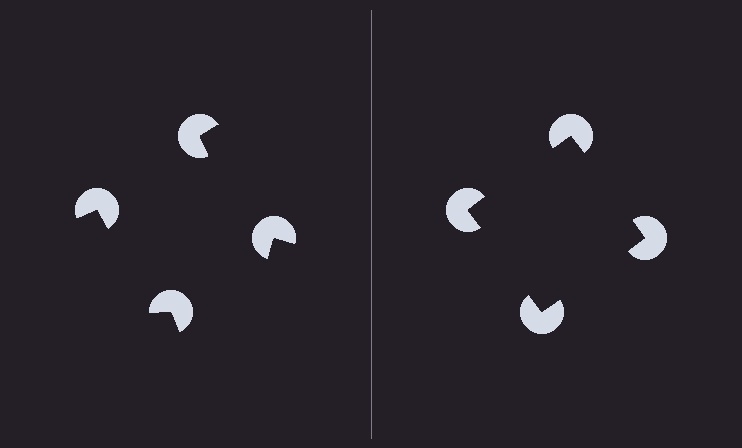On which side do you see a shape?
An illusory square appears on the right side. On the left side the wedge cuts are rotated, so no coherent shape forms.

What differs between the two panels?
The pac-man discs are positioned identically on both sides; only the wedge orientations differ. On the right they align to a square; on the left they are misaligned.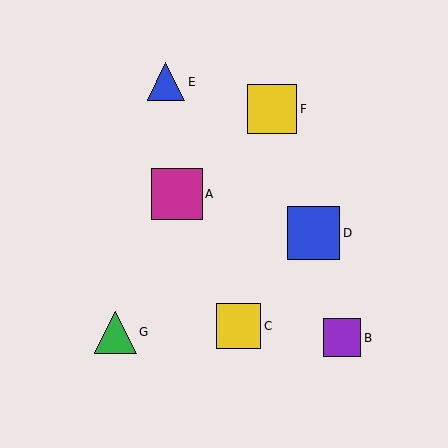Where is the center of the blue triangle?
The center of the blue triangle is at (166, 82).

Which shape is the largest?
The blue square (labeled D) is the largest.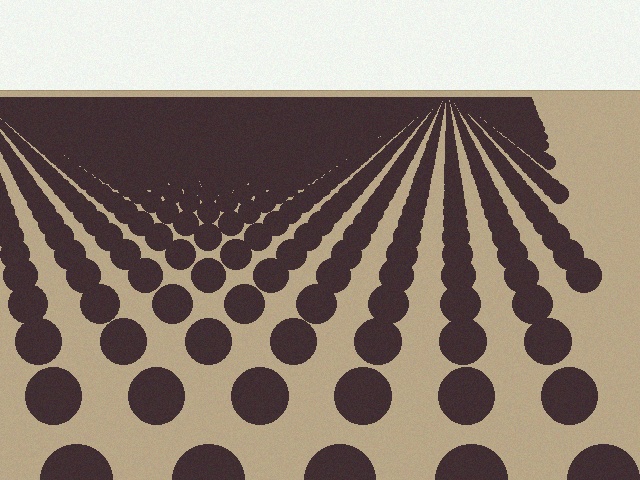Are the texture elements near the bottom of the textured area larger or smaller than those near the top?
Larger. Near the bottom, elements are closer to the viewer and appear at a bigger on-screen size.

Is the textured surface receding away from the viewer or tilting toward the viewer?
The surface is receding away from the viewer. Texture elements get smaller and denser toward the top.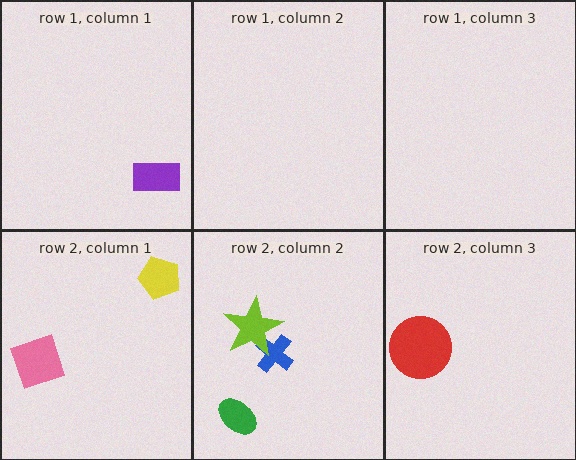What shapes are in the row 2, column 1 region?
The yellow pentagon, the pink diamond.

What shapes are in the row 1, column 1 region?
The purple rectangle.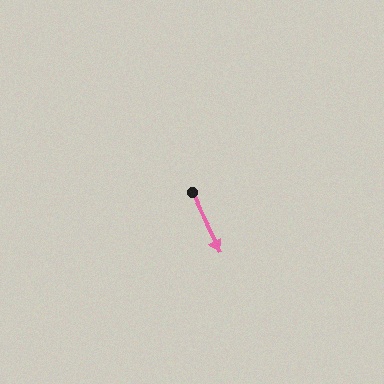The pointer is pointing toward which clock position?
Roughly 5 o'clock.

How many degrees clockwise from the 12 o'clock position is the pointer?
Approximately 153 degrees.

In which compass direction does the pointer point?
Southeast.